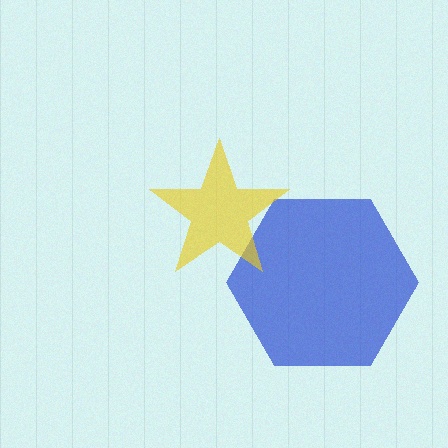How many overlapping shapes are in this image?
There are 2 overlapping shapes in the image.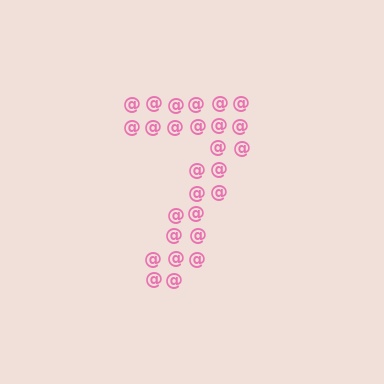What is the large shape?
The large shape is the digit 7.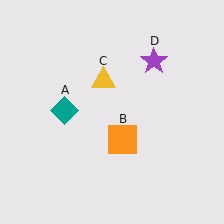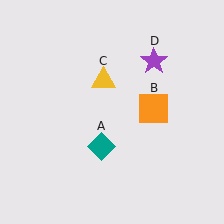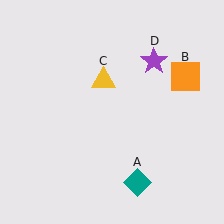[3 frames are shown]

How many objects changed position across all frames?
2 objects changed position: teal diamond (object A), orange square (object B).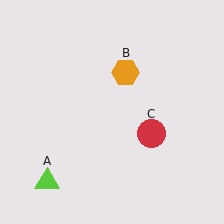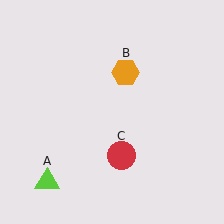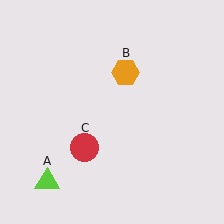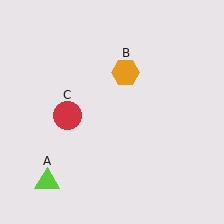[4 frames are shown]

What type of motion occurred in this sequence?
The red circle (object C) rotated clockwise around the center of the scene.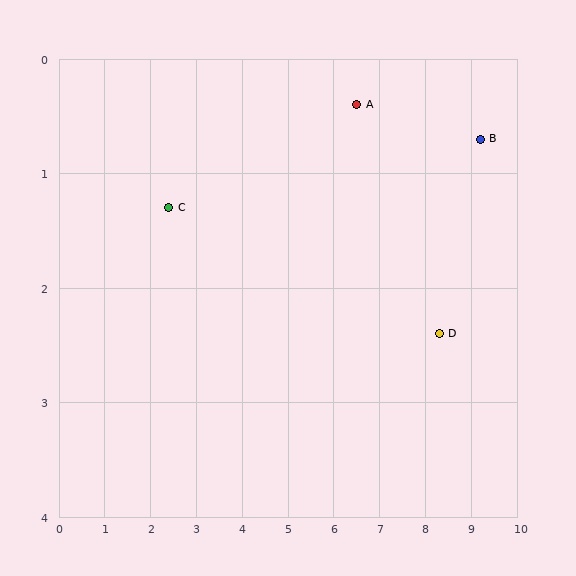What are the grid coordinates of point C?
Point C is at approximately (2.4, 1.3).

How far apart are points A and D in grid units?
Points A and D are about 2.7 grid units apart.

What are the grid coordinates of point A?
Point A is at approximately (6.5, 0.4).